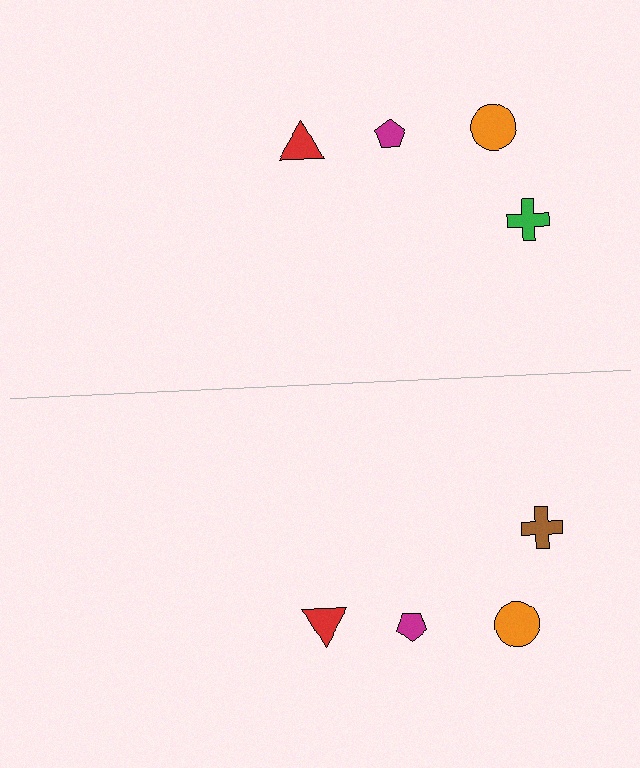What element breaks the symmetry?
The brown cross on the bottom side breaks the symmetry — its mirror counterpart is green.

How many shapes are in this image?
There are 8 shapes in this image.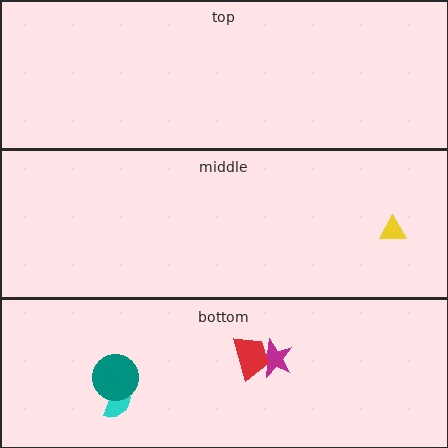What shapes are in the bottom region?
The magenta star, the red trapezoid, the cyan semicircle, the teal circle.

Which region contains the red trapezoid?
The bottom region.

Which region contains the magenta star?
The bottom region.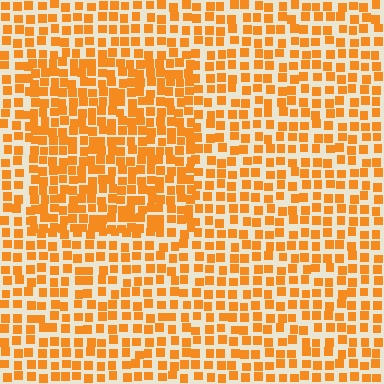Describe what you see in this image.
The image contains small orange elements arranged at two different densities. A rectangle-shaped region is visible where the elements are more densely packed than the surrounding area.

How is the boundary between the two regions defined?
The boundary is defined by a change in element density (approximately 1.5x ratio). All elements are the same color, size, and shape.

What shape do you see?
I see a rectangle.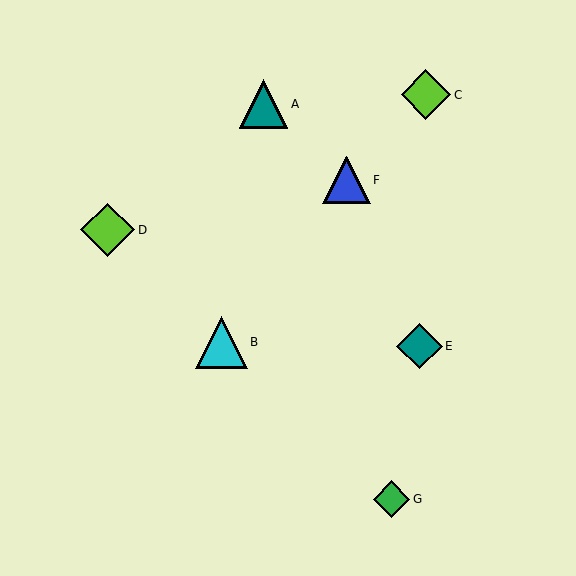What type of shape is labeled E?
Shape E is a teal diamond.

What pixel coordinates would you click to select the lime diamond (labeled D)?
Click at (108, 230) to select the lime diamond D.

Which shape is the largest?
The lime diamond (labeled D) is the largest.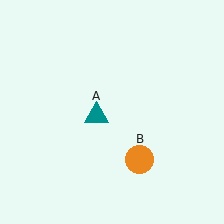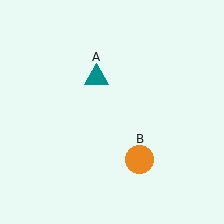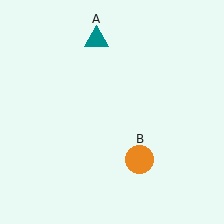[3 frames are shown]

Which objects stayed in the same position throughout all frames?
Orange circle (object B) remained stationary.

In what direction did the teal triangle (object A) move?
The teal triangle (object A) moved up.